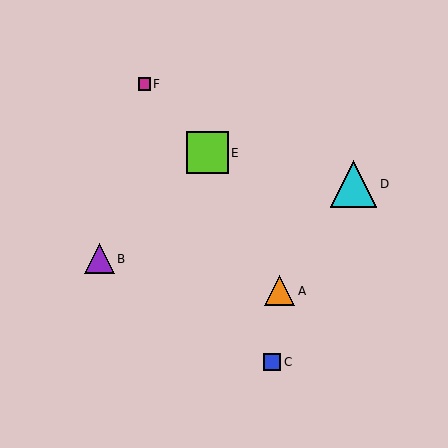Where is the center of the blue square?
The center of the blue square is at (272, 362).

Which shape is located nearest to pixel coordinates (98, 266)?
The purple triangle (labeled B) at (99, 259) is nearest to that location.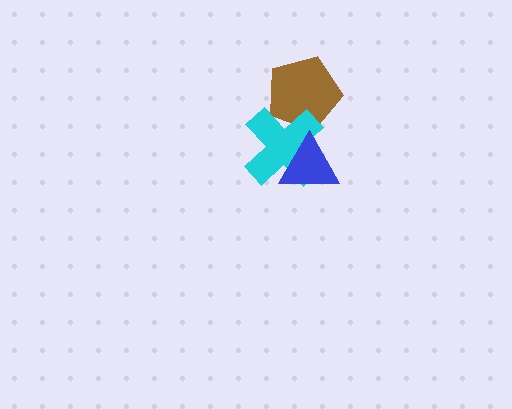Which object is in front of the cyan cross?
The blue triangle is in front of the cyan cross.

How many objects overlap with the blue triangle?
1 object overlaps with the blue triangle.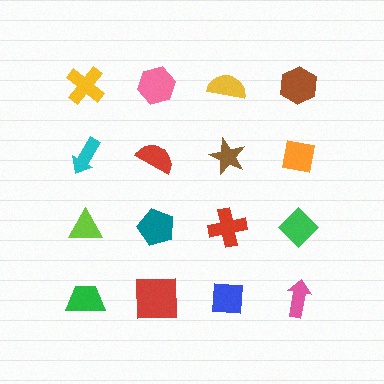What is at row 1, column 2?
A pink hexagon.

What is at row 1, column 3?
A yellow semicircle.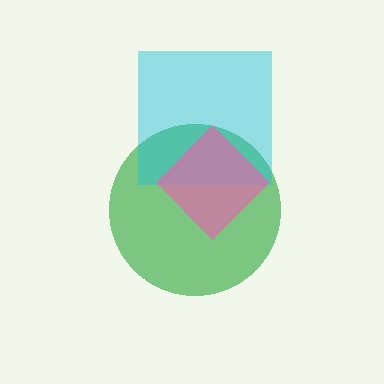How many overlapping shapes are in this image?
There are 3 overlapping shapes in the image.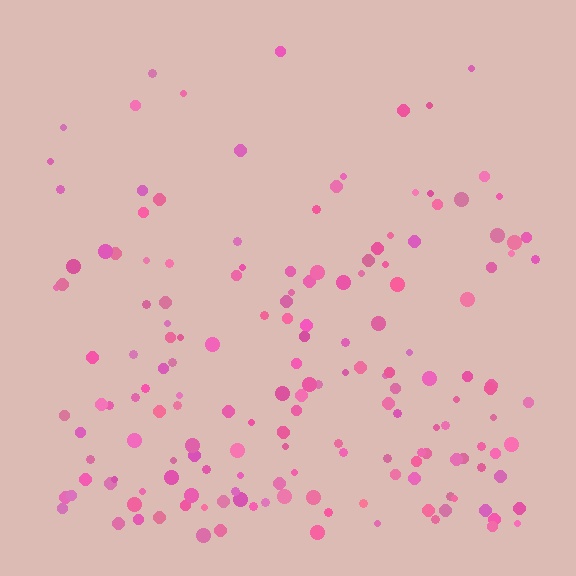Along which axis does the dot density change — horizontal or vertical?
Vertical.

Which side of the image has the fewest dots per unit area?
The top.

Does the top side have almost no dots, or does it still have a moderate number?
Still a moderate number, just noticeably fewer than the bottom.